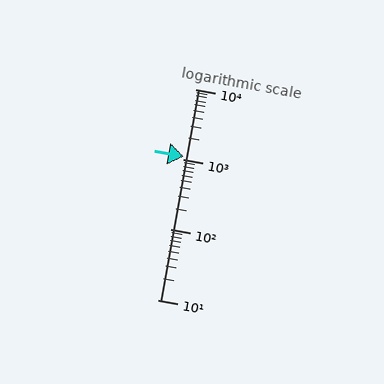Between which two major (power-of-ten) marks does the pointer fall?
The pointer is between 1000 and 10000.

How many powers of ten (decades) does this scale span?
The scale spans 3 decades, from 10 to 10000.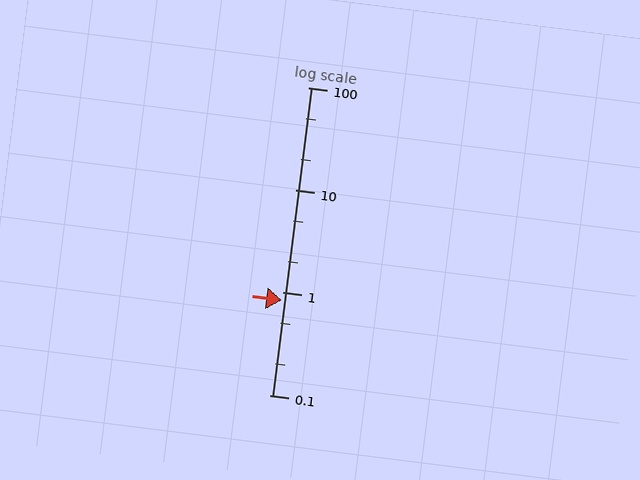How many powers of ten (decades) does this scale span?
The scale spans 3 decades, from 0.1 to 100.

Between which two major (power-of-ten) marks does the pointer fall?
The pointer is between 0.1 and 1.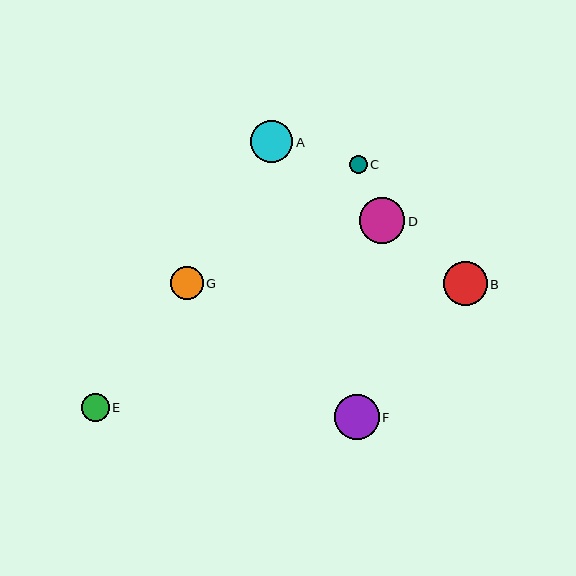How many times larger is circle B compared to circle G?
Circle B is approximately 1.3 times the size of circle G.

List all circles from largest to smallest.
From largest to smallest: D, F, B, A, G, E, C.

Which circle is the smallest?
Circle C is the smallest with a size of approximately 18 pixels.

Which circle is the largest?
Circle D is the largest with a size of approximately 46 pixels.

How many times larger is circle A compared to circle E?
Circle A is approximately 1.5 times the size of circle E.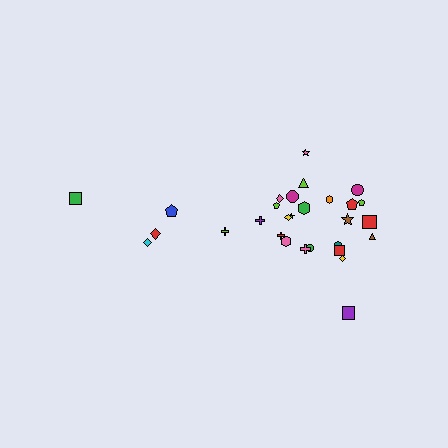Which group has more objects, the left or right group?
The right group.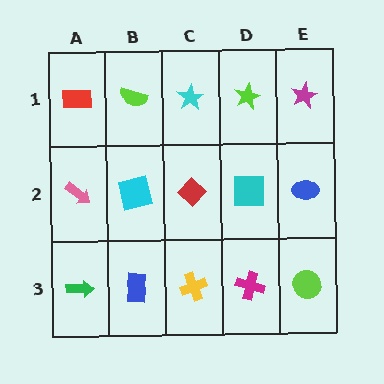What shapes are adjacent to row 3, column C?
A red diamond (row 2, column C), a blue rectangle (row 3, column B), a magenta cross (row 3, column D).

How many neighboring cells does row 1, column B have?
3.